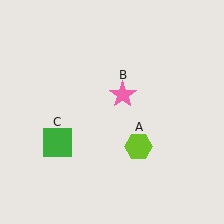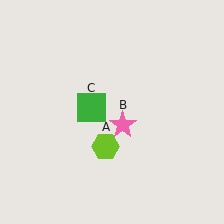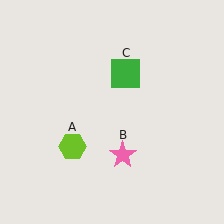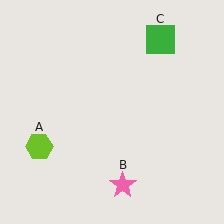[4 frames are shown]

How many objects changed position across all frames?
3 objects changed position: lime hexagon (object A), pink star (object B), green square (object C).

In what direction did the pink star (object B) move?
The pink star (object B) moved down.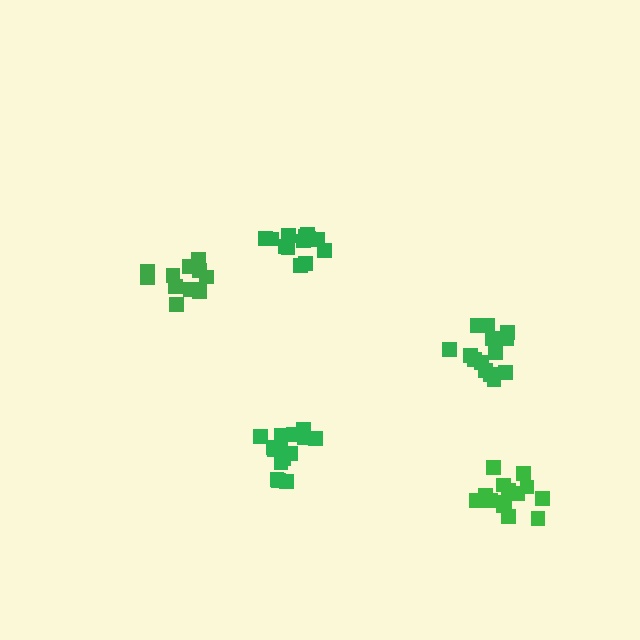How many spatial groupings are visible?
There are 5 spatial groupings.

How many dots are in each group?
Group 1: 13 dots, Group 2: 14 dots, Group 3: 12 dots, Group 4: 15 dots, Group 5: 14 dots (68 total).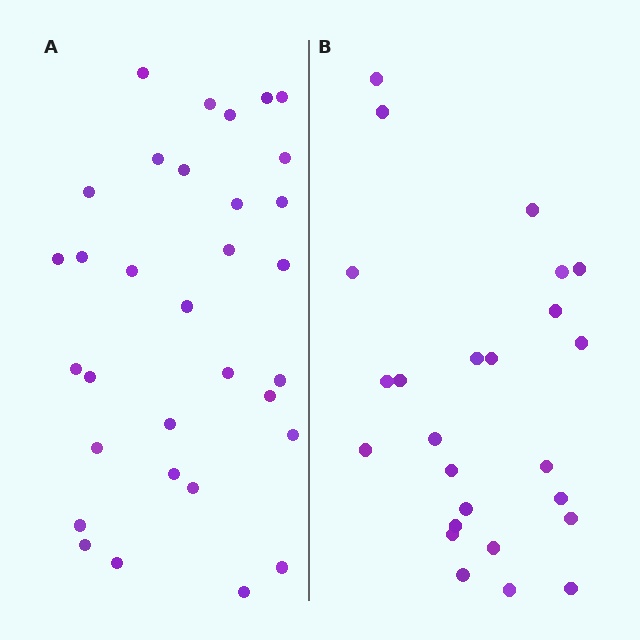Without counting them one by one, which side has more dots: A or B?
Region A (the left region) has more dots.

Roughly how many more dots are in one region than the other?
Region A has roughly 8 or so more dots than region B.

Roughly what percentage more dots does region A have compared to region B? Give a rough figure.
About 30% more.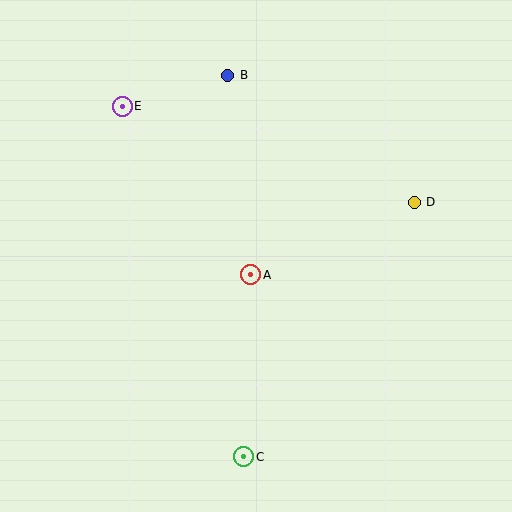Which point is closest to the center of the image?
Point A at (251, 275) is closest to the center.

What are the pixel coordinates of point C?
Point C is at (244, 457).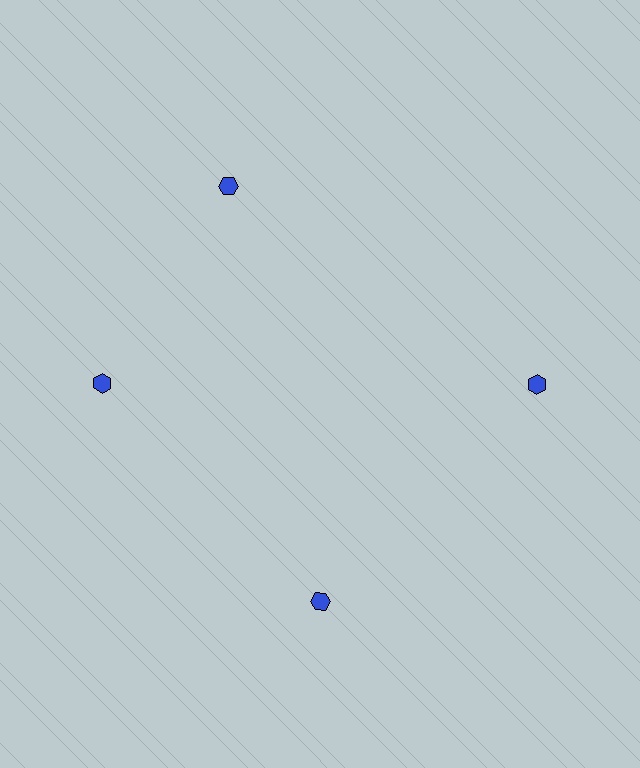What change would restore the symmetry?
The symmetry would be restored by rotating it back into even spacing with its neighbors so that all 4 hexagons sit at equal angles and equal distance from the center.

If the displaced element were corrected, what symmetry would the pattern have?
It would have 4-fold rotational symmetry — the pattern would map onto itself every 90 degrees.